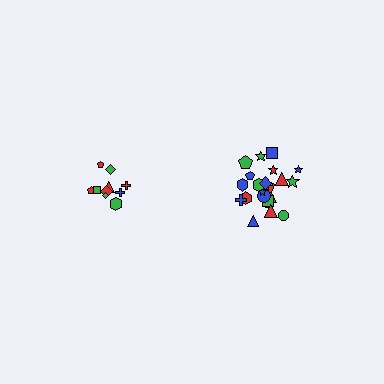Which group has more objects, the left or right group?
The right group.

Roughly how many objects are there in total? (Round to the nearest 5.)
Roughly 35 objects in total.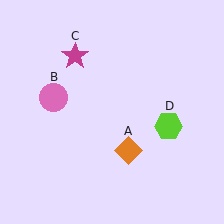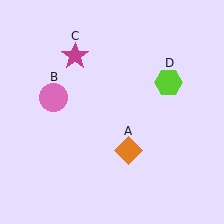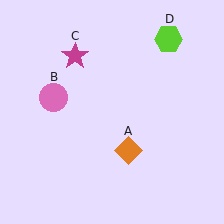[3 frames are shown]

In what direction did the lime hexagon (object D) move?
The lime hexagon (object D) moved up.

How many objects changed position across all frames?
1 object changed position: lime hexagon (object D).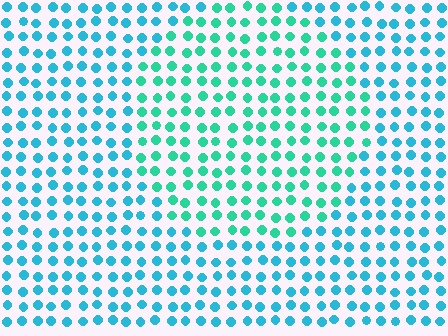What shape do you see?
I see a circle.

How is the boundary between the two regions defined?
The boundary is defined purely by a slight shift in hue (about 31 degrees). Spacing, size, and orientation are identical on both sides.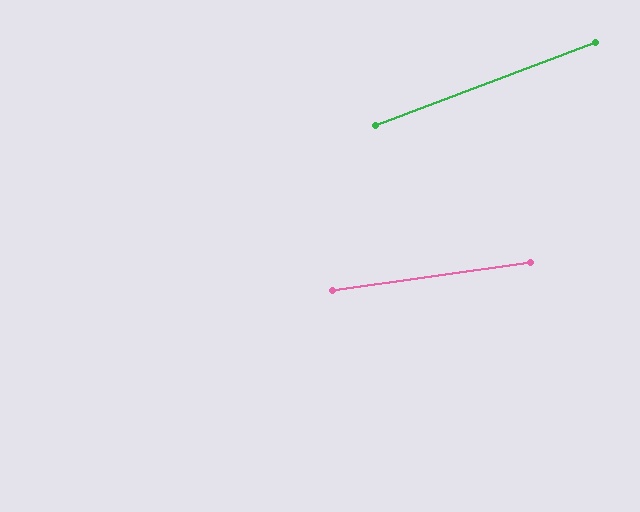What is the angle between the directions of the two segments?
Approximately 12 degrees.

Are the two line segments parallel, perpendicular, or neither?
Neither parallel nor perpendicular — they differ by about 12°.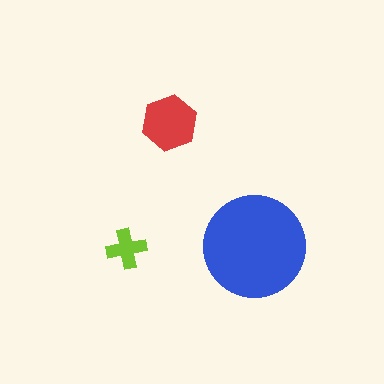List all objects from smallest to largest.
The lime cross, the red hexagon, the blue circle.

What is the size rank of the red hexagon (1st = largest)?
2nd.